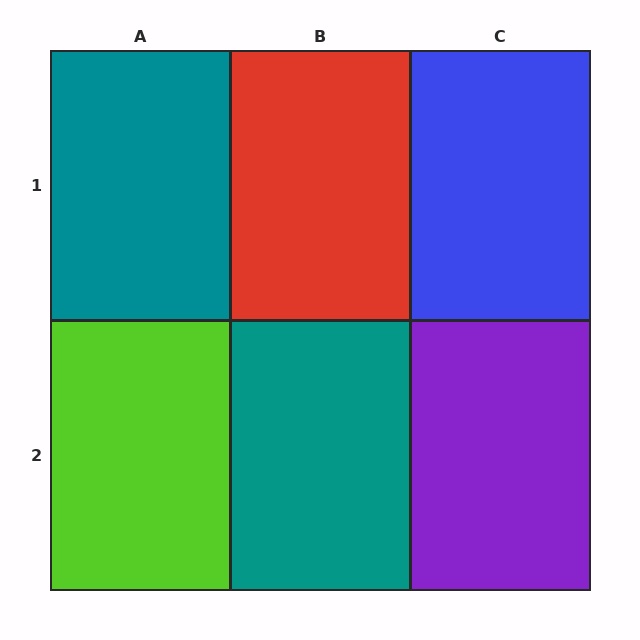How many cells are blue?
1 cell is blue.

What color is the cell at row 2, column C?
Purple.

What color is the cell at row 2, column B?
Teal.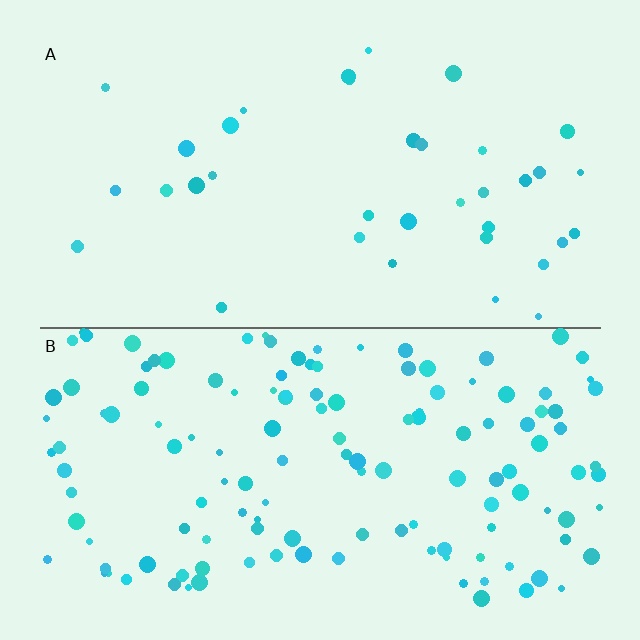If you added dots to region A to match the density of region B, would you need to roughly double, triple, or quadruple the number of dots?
Approximately quadruple.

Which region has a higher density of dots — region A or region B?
B (the bottom).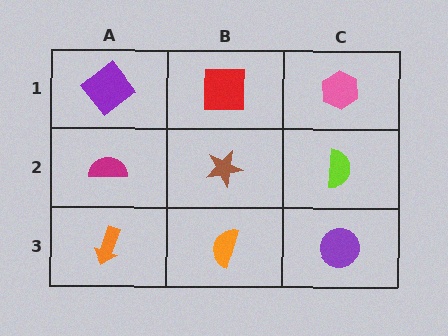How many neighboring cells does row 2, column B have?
4.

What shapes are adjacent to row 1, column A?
A magenta semicircle (row 2, column A), a red square (row 1, column B).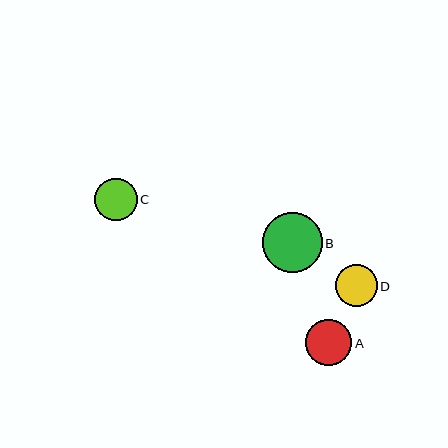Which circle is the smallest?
Circle D is the smallest with a size of approximately 42 pixels.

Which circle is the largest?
Circle B is the largest with a size of approximately 60 pixels.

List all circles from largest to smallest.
From largest to smallest: B, A, C, D.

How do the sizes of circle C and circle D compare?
Circle C and circle D are approximately the same size.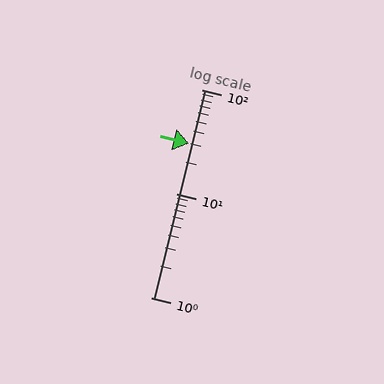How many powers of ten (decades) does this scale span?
The scale spans 2 decades, from 1 to 100.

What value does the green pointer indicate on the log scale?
The pointer indicates approximately 30.